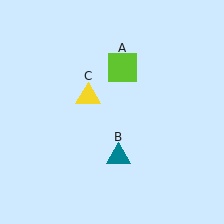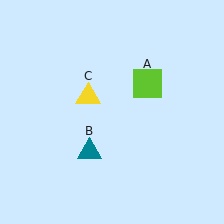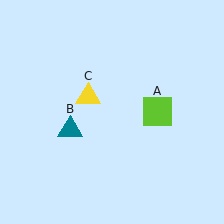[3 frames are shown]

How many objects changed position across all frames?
2 objects changed position: lime square (object A), teal triangle (object B).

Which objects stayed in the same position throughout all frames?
Yellow triangle (object C) remained stationary.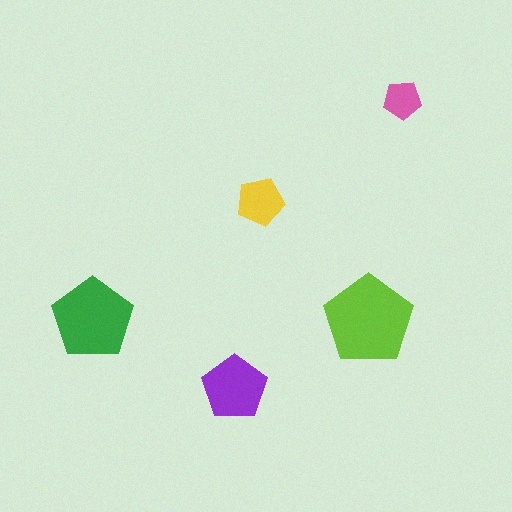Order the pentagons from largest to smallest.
the lime one, the green one, the purple one, the yellow one, the pink one.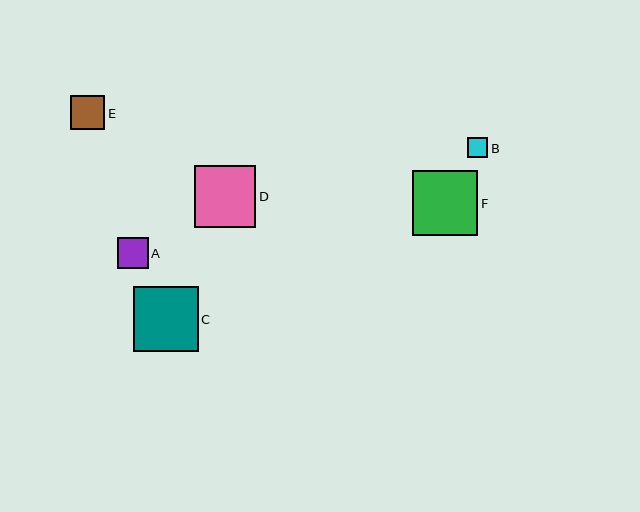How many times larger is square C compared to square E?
Square C is approximately 1.9 times the size of square E.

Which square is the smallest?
Square B is the smallest with a size of approximately 20 pixels.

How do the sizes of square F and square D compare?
Square F and square D are approximately the same size.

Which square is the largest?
Square F is the largest with a size of approximately 66 pixels.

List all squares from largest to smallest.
From largest to smallest: F, C, D, E, A, B.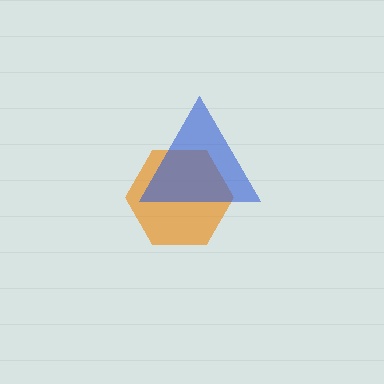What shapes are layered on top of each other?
The layered shapes are: an orange hexagon, a blue triangle.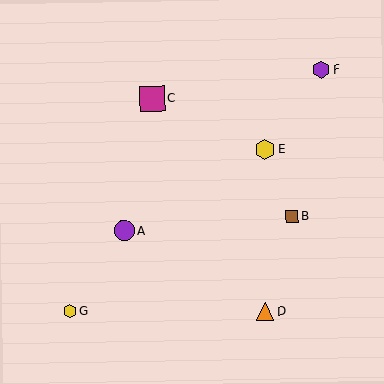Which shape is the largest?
The magenta square (labeled C) is the largest.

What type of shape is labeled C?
Shape C is a magenta square.